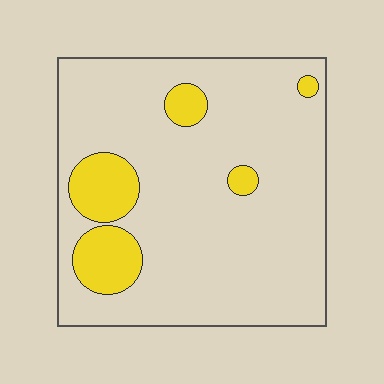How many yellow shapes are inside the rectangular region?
5.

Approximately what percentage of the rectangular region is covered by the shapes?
Approximately 15%.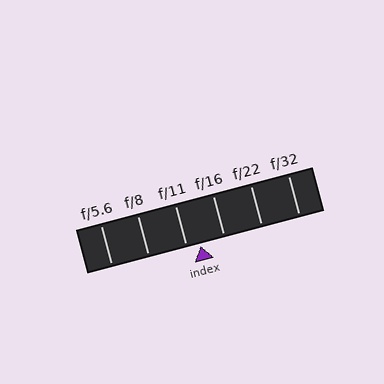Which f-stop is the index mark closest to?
The index mark is closest to f/11.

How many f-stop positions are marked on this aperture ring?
There are 6 f-stop positions marked.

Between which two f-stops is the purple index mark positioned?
The index mark is between f/11 and f/16.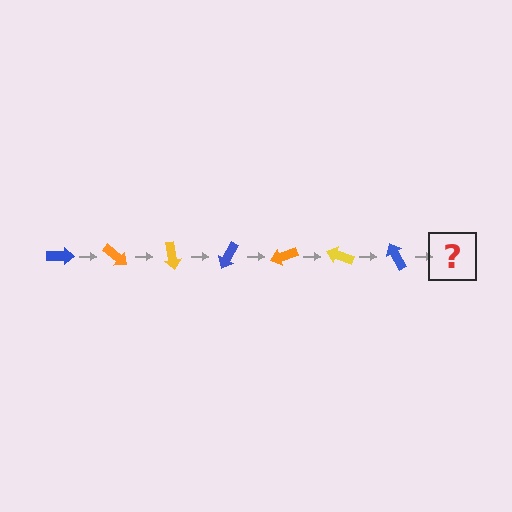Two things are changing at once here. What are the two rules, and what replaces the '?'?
The two rules are that it rotates 40 degrees each step and the color cycles through blue, orange, and yellow. The '?' should be an orange arrow, rotated 280 degrees from the start.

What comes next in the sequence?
The next element should be an orange arrow, rotated 280 degrees from the start.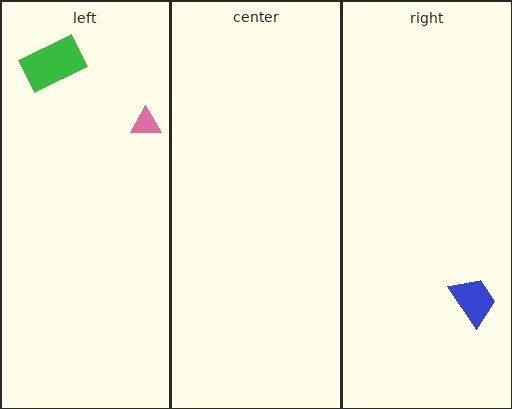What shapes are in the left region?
The green rectangle, the pink triangle.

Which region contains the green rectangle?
The left region.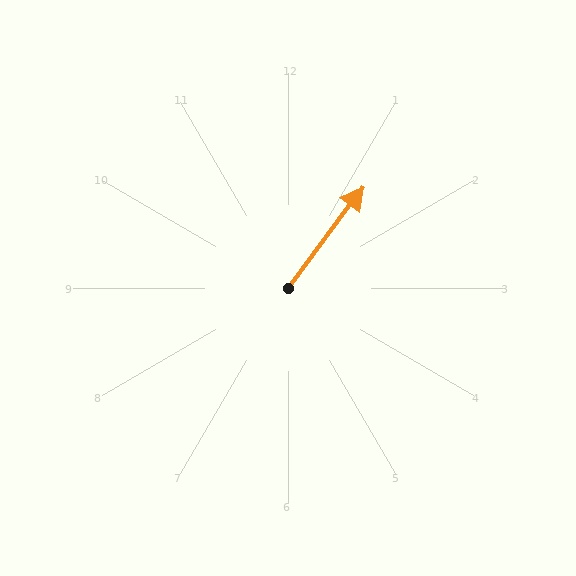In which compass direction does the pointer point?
Northeast.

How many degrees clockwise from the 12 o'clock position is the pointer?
Approximately 37 degrees.